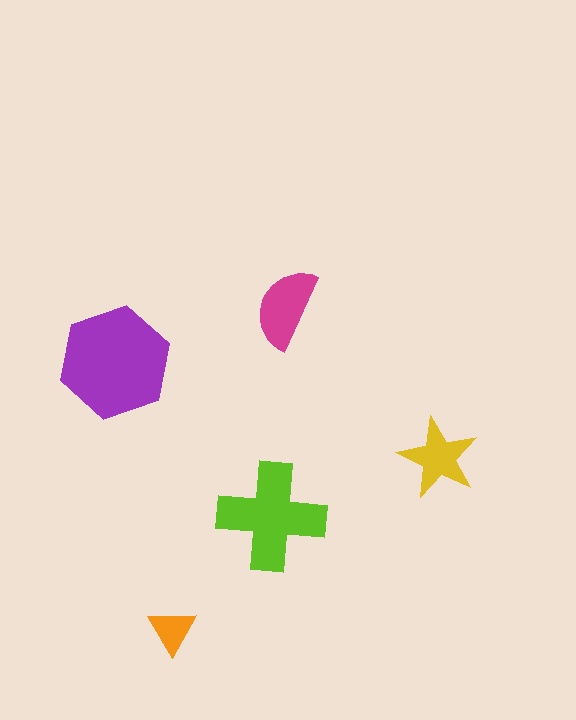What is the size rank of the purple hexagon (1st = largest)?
1st.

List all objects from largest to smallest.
The purple hexagon, the lime cross, the magenta semicircle, the yellow star, the orange triangle.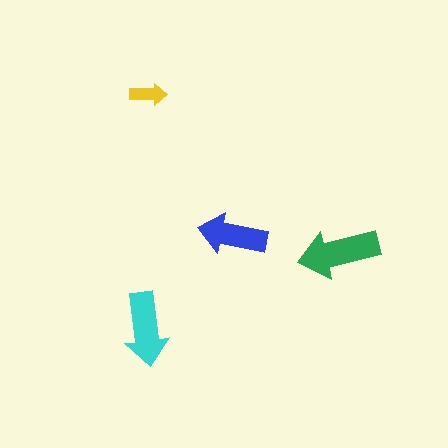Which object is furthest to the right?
The green arrow is rightmost.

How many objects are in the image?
There are 4 objects in the image.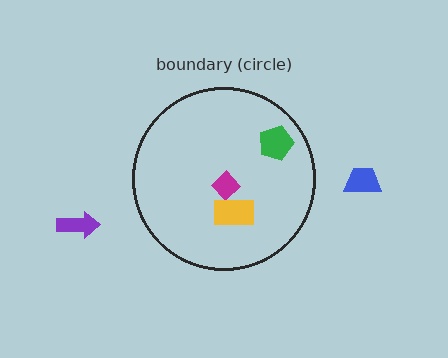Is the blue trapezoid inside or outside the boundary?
Outside.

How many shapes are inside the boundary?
3 inside, 2 outside.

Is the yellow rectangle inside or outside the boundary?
Inside.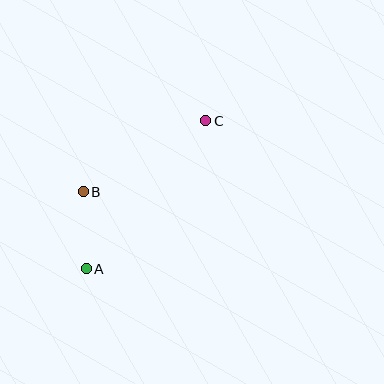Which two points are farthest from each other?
Points A and C are farthest from each other.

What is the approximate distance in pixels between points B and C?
The distance between B and C is approximately 141 pixels.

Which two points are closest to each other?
Points A and B are closest to each other.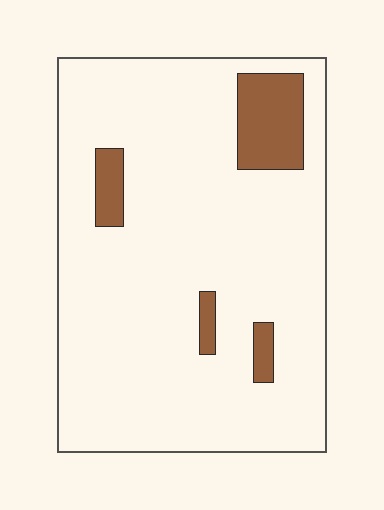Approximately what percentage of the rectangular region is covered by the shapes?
Approximately 10%.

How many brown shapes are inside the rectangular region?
4.